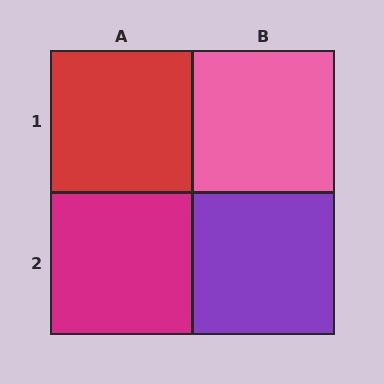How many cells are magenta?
1 cell is magenta.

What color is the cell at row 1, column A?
Red.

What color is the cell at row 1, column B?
Pink.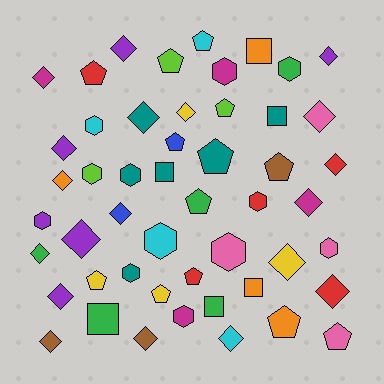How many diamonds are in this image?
There are 19 diamonds.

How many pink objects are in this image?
There are 4 pink objects.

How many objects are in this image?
There are 50 objects.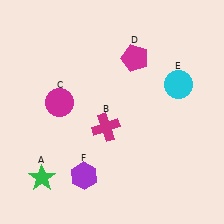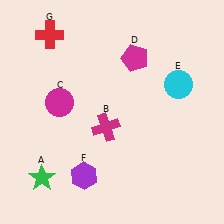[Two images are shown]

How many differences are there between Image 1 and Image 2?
There is 1 difference between the two images.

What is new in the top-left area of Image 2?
A red cross (G) was added in the top-left area of Image 2.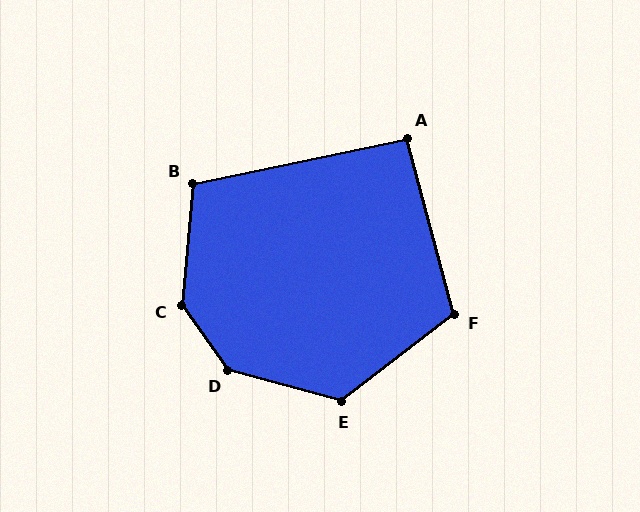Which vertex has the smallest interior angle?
A, at approximately 93 degrees.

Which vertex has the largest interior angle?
D, at approximately 141 degrees.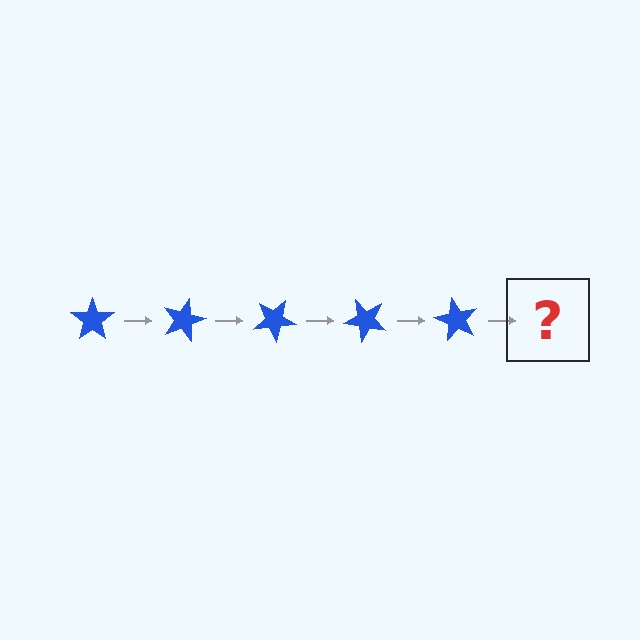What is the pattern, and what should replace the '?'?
The pattern is that the star rotates 15 degrees each step. The '?' should be a blue star rotated 75 degrees.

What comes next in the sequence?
The next element should be a blue star rotated 75 degrees.